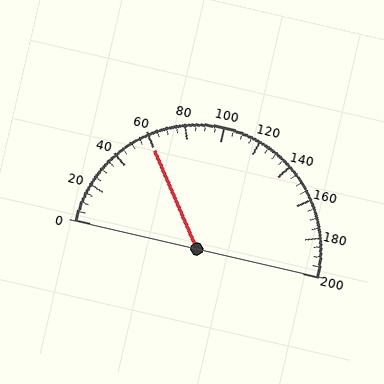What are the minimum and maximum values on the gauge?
The gauge ranges from 0 to 200.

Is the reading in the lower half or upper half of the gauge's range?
The reading is in the lower half of the range (0 to 200).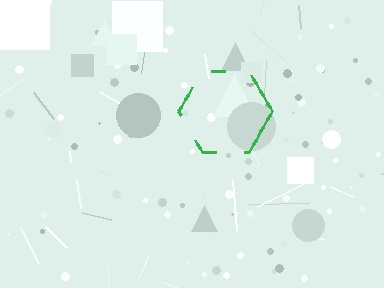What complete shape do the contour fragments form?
The contour fragments form a hexagon.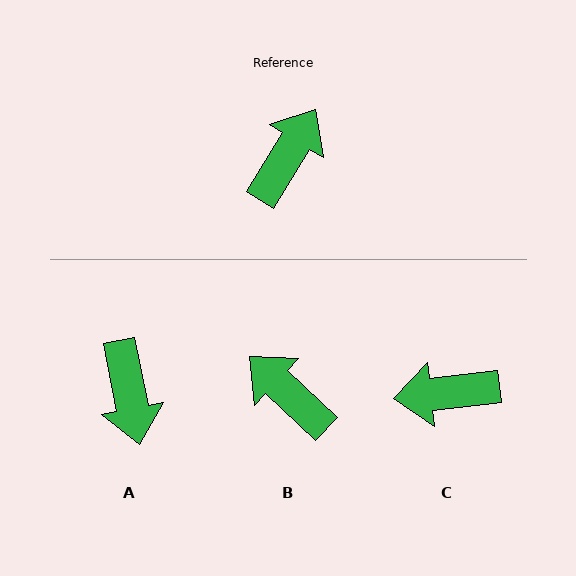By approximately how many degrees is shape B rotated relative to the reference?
Approximately 79 degrees counter-clockwise.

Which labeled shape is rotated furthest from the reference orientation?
A, about 137 degrees away.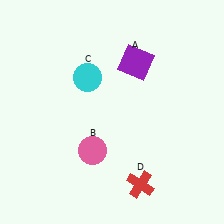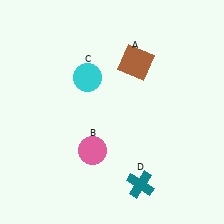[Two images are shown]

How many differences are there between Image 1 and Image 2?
There are 2 differences between the two images.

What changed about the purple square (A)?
In Image 1, A is purple. In Image 2, it changed to brown.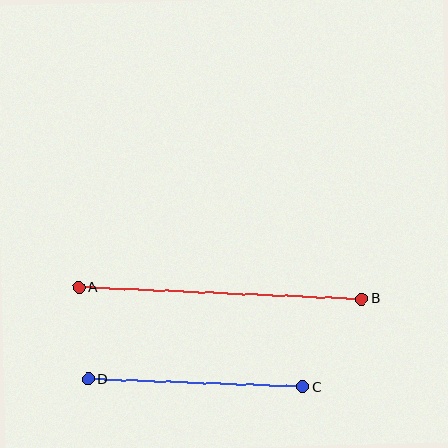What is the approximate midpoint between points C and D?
The midpoint is at approximately (195, 383) pixels.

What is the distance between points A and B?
The distance is approximately 283 pixels.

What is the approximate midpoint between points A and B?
The midpoint is at approximately (220, 293) pixels.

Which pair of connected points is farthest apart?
Points A and B are farthest apart.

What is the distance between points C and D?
The distance is approximately 215 pixels.